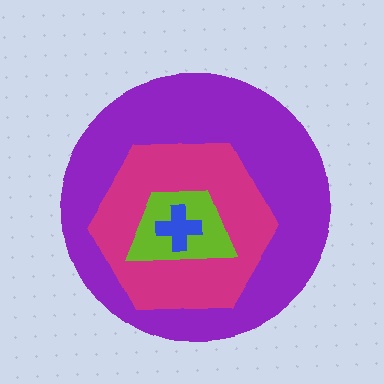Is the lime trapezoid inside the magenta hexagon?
Yes.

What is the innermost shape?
The blue cross.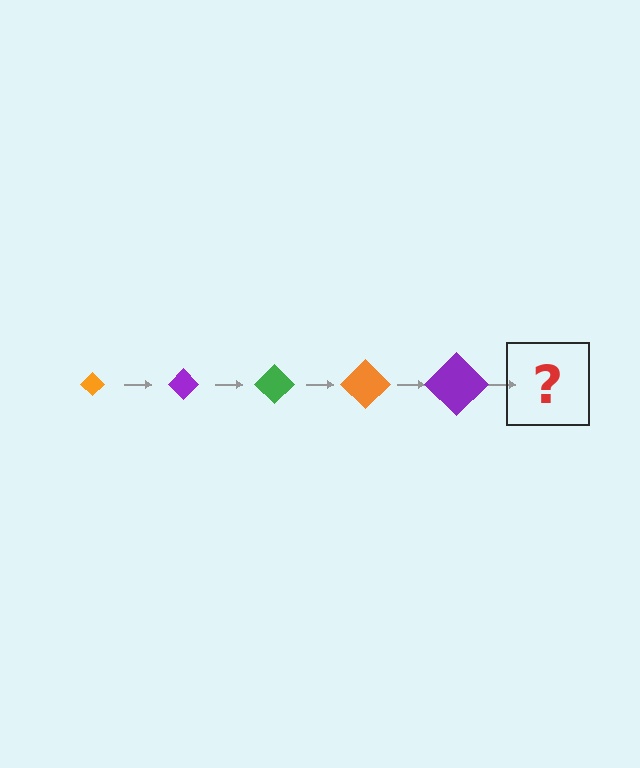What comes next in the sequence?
The next element should be a green diamond, larger than the previous one.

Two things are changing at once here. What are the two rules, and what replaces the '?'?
The two rules are that the diamond grows larger each step and the color cycles through orange, purple, and green. The '?' should be a green diamond, larger than the previous one.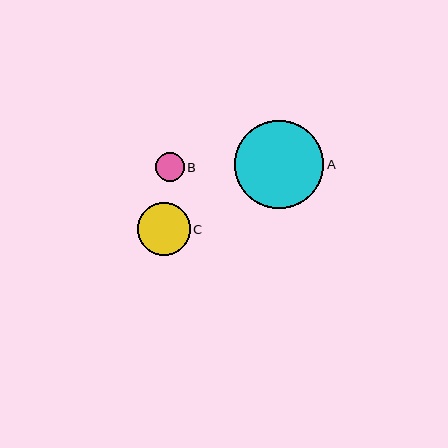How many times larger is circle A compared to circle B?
Circle A is approximately 3.1 times the size of circle B.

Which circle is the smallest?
Circle B is the smallest with a size of approximately 29 pixels.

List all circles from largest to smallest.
From largest to smallest: A, C, B.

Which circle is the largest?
Circle A is the largest with a size of approximately 89 pixels.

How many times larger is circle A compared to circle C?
Circle A is approximately 1.7 times the size of circle C.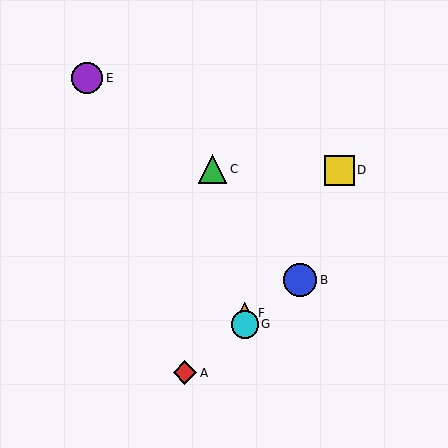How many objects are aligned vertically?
2 objects (F, G) are aligned vertically.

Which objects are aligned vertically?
Objects F, G are aligned vertically.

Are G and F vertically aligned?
Yes, both are at x≈245.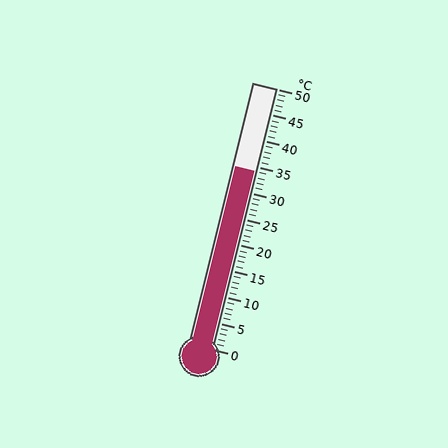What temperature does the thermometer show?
The thermometer shows approximately 34°C.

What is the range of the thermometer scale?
The thermometer scale ranges from 0°C to 50°C.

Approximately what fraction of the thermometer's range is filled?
The thermometer is filled to approximately 70% of its range.